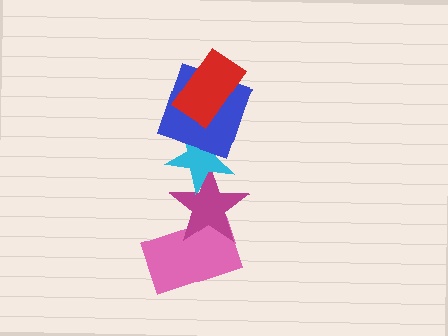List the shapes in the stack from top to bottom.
From top to bottom: the red rectangle, the blue square, the cyan star, the magenta star, the pink rectangle.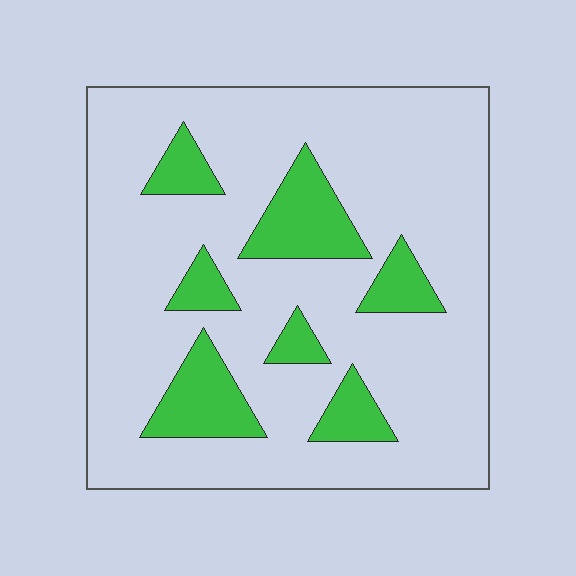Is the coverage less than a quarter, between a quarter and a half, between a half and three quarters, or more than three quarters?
Less than a quarter.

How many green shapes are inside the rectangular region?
7.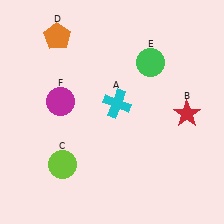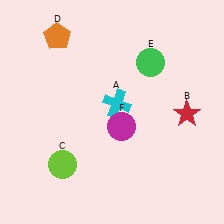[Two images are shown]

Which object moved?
The magenta circle (F) moved right.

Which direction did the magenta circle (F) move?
The magenta circle (F) moved right.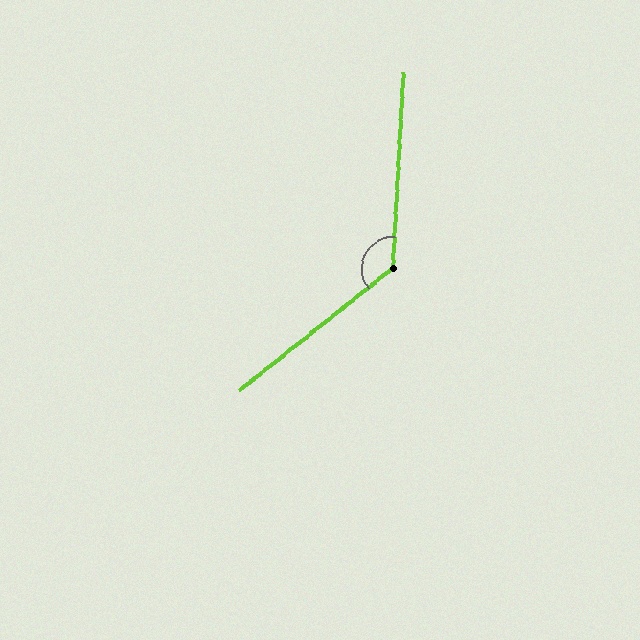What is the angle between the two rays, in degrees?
Approximately 131 degrees.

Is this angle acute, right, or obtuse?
It is obtuse.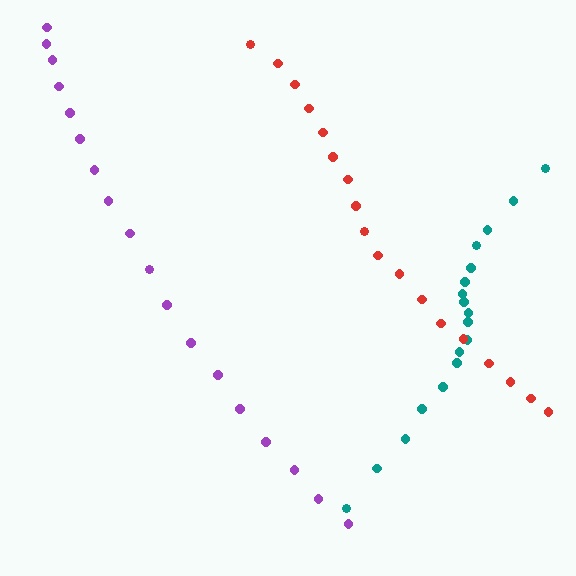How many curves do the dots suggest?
There are 3 distinct paths.